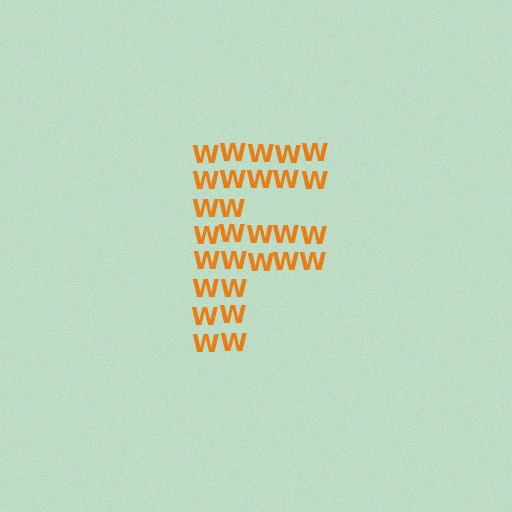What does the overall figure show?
The overall figure shows the letter F.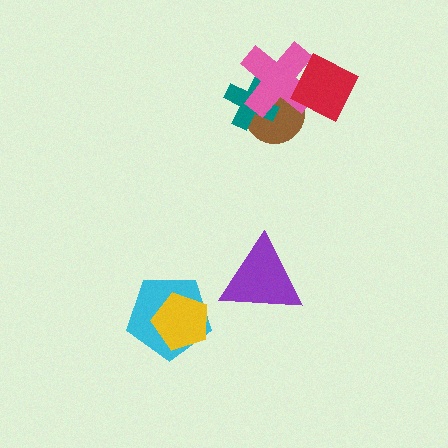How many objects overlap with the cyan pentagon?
1 object overlaps with the cyan pentagon.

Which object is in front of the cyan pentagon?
The yellow pentagon is in front of the cyan pentagon.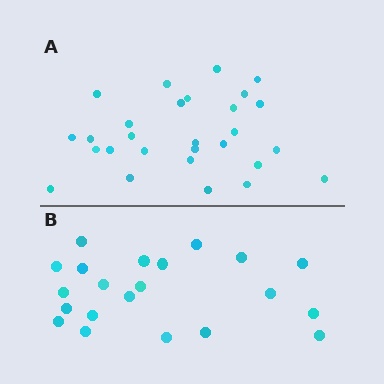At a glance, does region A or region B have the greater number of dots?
Region A (the top region) has more dots.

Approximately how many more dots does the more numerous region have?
Region A has roughly 8 or so more dots than region B.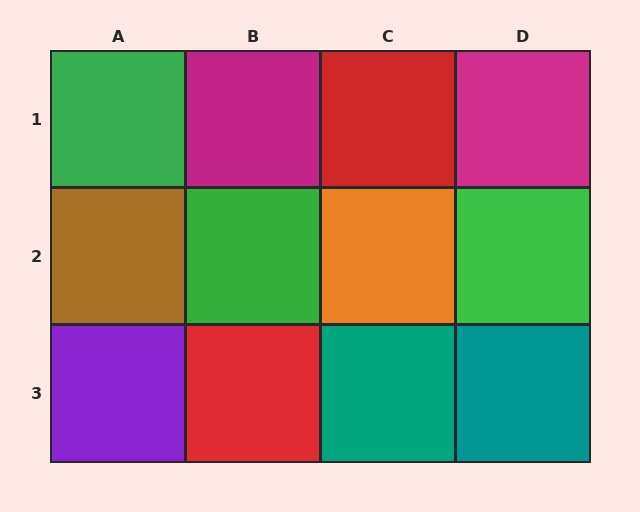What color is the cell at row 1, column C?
Red.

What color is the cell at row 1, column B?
Magenta.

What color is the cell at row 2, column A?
Brown.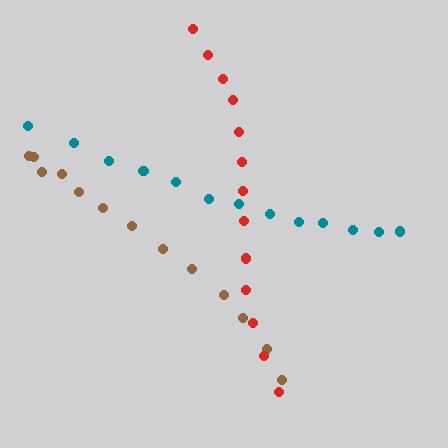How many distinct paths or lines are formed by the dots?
There are 3 distinct paths.